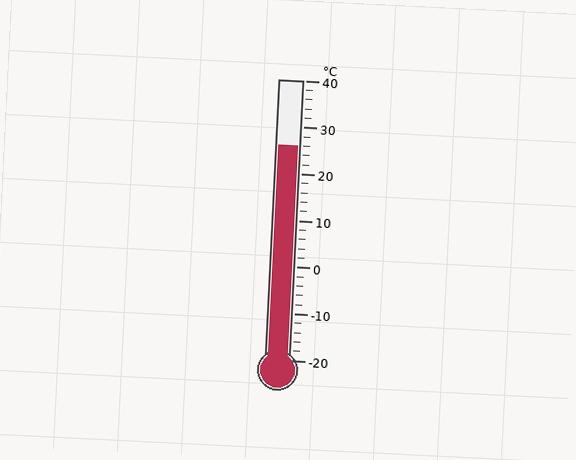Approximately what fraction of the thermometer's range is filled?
The thermometer is filled to approximately 75% of its range.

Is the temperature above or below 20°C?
The temperature is above 20°C.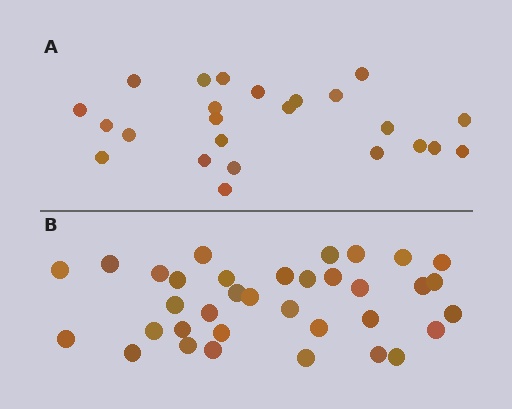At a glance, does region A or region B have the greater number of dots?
Region B (the bottom region) has more dots.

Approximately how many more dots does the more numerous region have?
Region B has roughly 12 or so more dots than region A.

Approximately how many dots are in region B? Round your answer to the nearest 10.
About 40 dots. (The exact count is 35, which rounds to 40.)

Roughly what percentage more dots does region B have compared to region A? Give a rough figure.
About 45% more.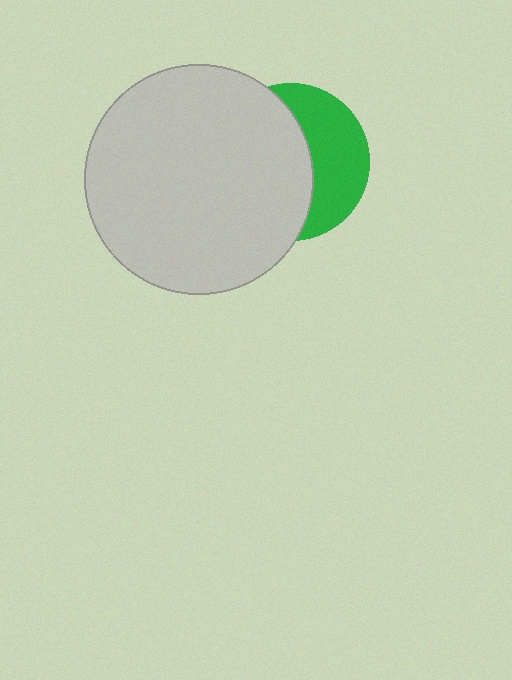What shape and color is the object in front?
The object in front is a light gray circle.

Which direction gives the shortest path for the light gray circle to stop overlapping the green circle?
Moving left gives the shortest separation.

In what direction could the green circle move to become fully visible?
The green circle could move right. That would shift it out from behind the light gray circle entirely.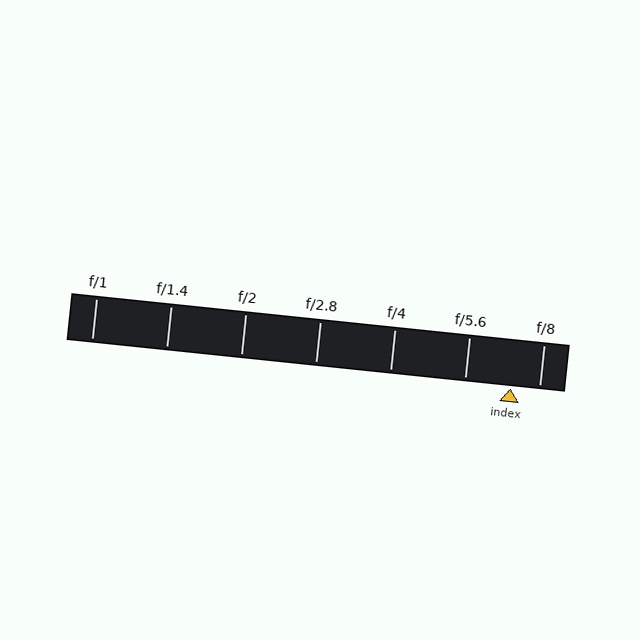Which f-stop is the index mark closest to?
The index mark is closest to f/8.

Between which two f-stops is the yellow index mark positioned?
The index mark is between f/5.6 and f/8.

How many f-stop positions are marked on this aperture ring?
There are 7 f-stop positions marked.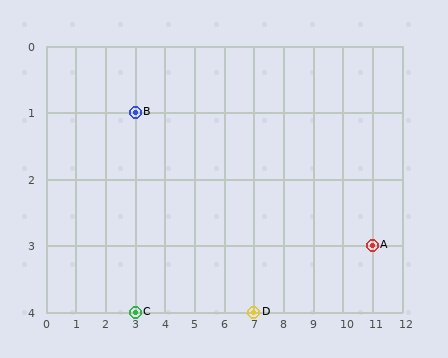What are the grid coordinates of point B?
Point B is at grid coordinates (3, 1).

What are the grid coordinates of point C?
Point C is at grid coordinates (3, 4).